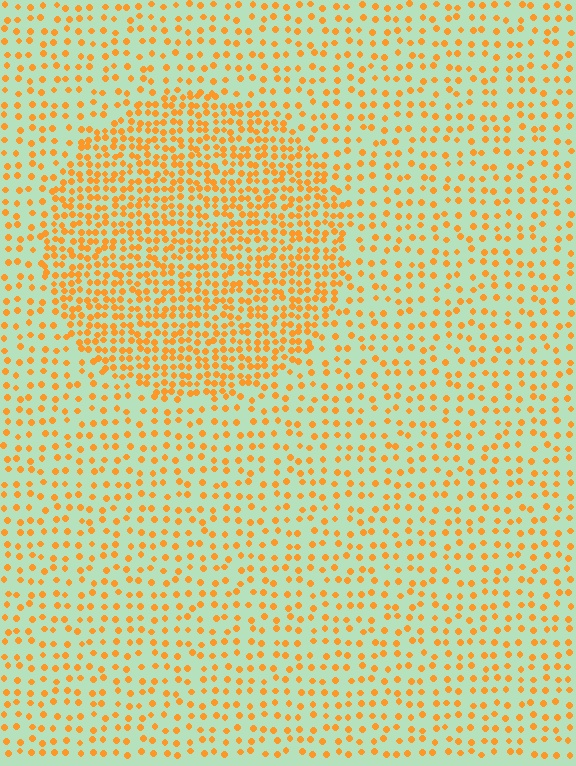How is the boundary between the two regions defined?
The boundary is defined by a change in element density (approximately 2.1x ratio). All elements are the same color, size, and shape.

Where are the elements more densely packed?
The elements are more densely packed inside the circle boundary.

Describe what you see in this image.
The image contains small orange elements arranged at two different densities. A circle-shaped region is visible where the elements are more densely packed than the surrounding area.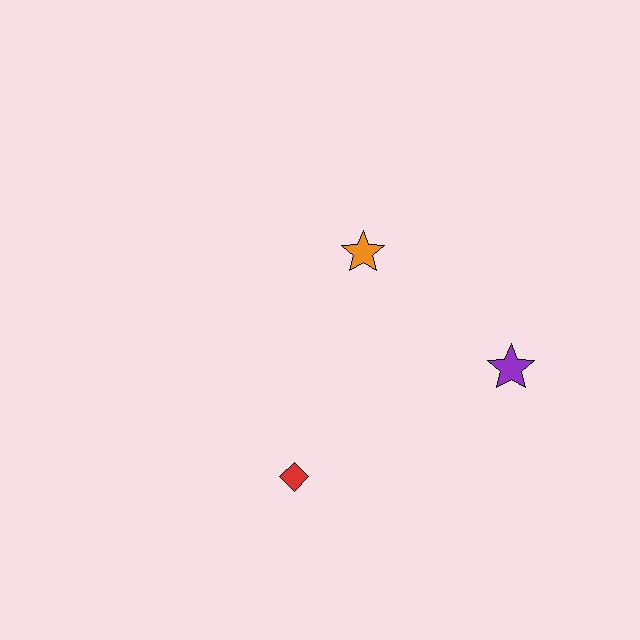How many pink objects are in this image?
There are no pink objects.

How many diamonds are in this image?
There is 1 diamond.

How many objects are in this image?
There are 3 objects.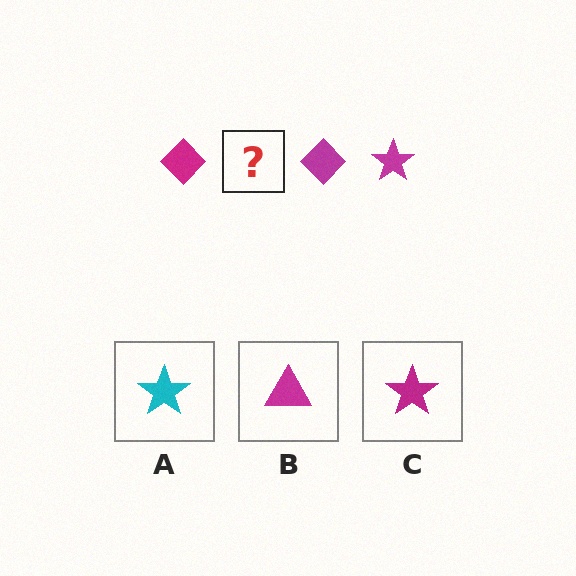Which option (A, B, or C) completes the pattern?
C.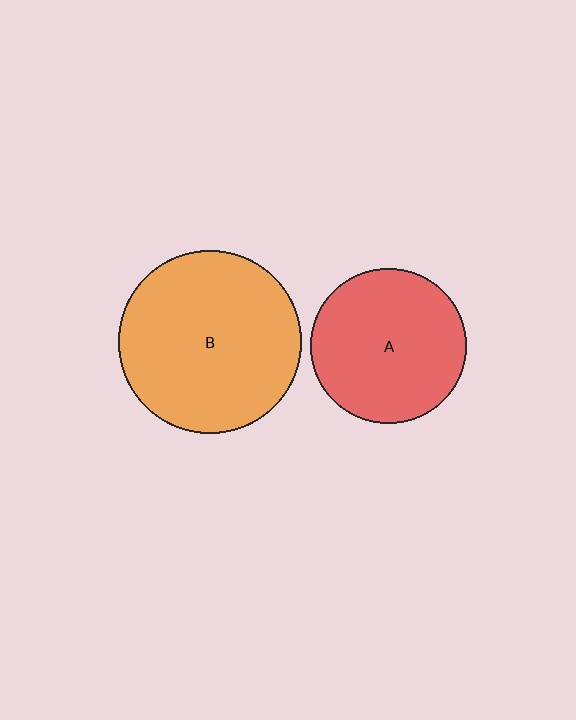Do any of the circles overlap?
No, none of the circles overlap.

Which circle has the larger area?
Circle B (orange).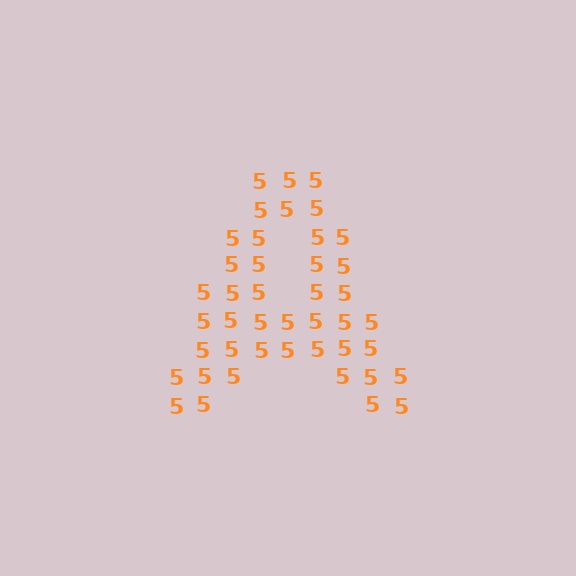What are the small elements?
The small elements are digit 5's.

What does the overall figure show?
The overall figure shows the letter A.